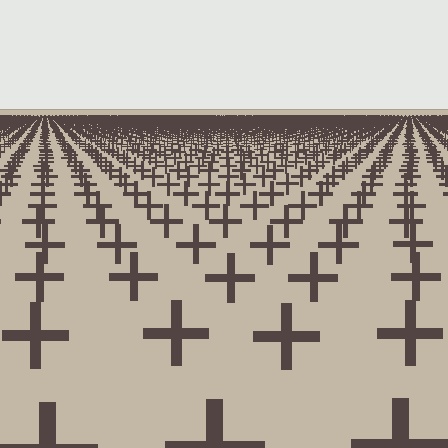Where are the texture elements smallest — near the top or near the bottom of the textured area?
Near the top.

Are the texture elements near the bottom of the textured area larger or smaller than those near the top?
Larger. Near the bottom, elements are closer to the viewer and appear at a bigger on-screen size.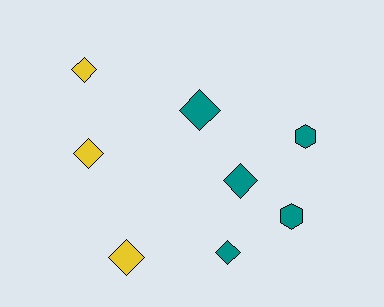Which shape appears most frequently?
Diamond, with 6 objects.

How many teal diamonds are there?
There are 3 teal diamonds.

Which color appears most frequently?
Teal, with 5 objects.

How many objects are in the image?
There are 8 objects.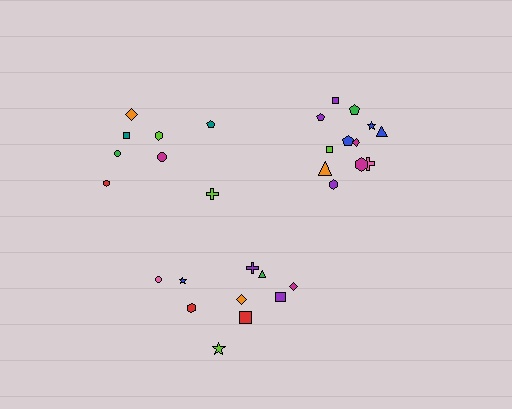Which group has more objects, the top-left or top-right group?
The top-right group.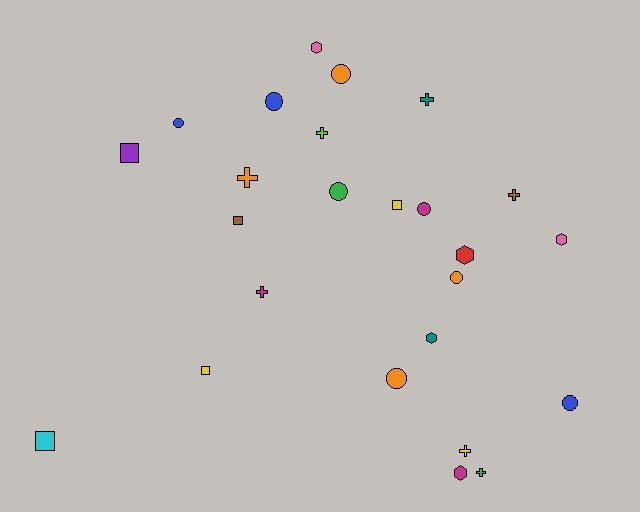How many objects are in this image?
There are 25 objects.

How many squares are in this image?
There are 5 squares.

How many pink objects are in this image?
There are 2 pink objects.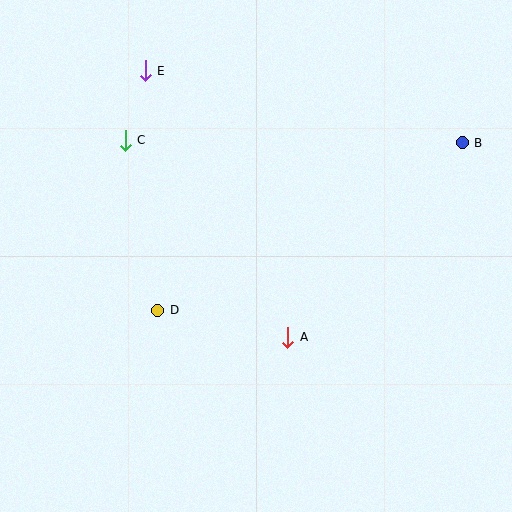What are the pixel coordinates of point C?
Point C is at (125, 140).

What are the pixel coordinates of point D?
Point D is at (158, 310).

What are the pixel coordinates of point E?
Point E is at (145, 71).